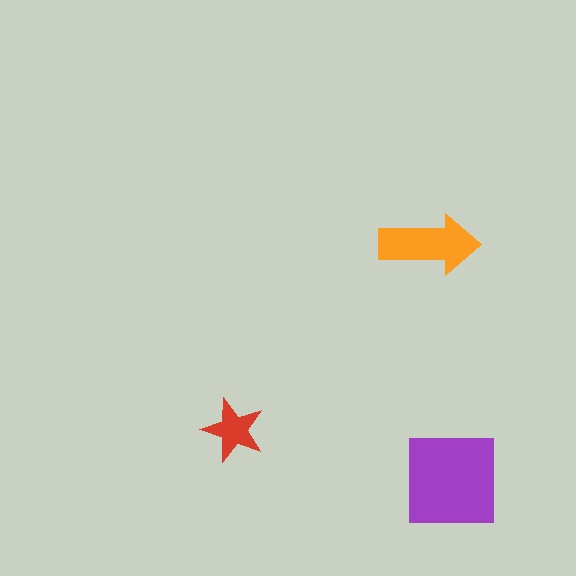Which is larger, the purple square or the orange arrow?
The purple square.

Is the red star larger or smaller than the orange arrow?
Smaller.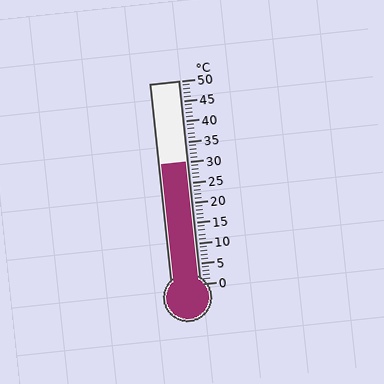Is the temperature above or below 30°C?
The temperature is at 30°C.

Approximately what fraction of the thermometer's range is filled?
The thermometer is filled to approximately 60% of its range.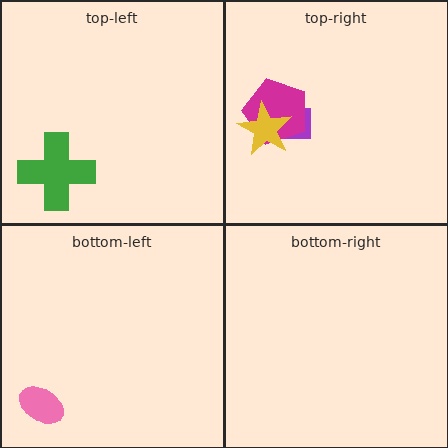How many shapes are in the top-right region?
3.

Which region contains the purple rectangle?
The top-right region.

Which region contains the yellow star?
The top-right region.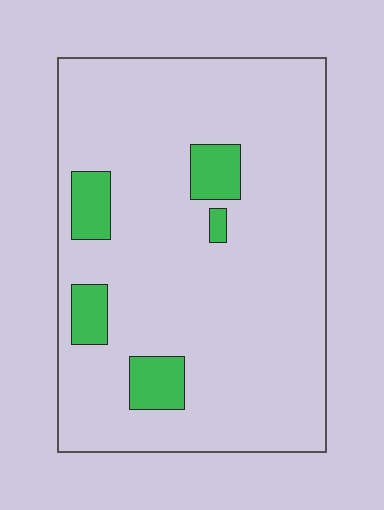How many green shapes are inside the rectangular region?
5.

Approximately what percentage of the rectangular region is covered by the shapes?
Approximately 10%.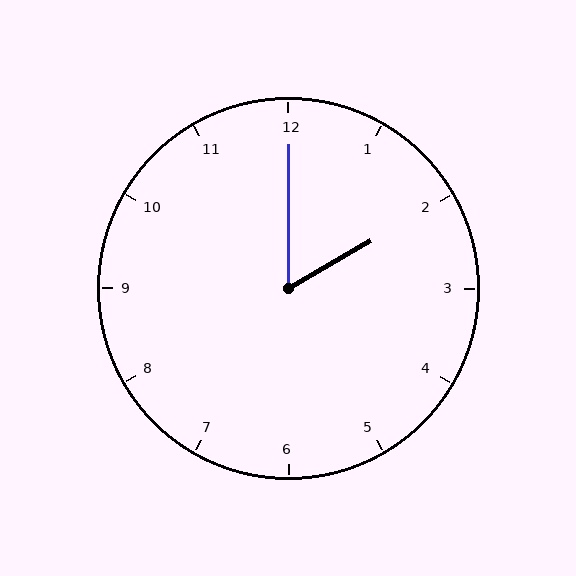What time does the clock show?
2:00.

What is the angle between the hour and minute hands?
Approximately 60 degrees.